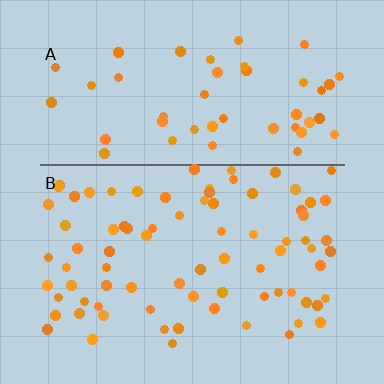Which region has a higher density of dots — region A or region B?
B (the bottom).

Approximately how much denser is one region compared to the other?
Approximately 1.5× — region B over region A.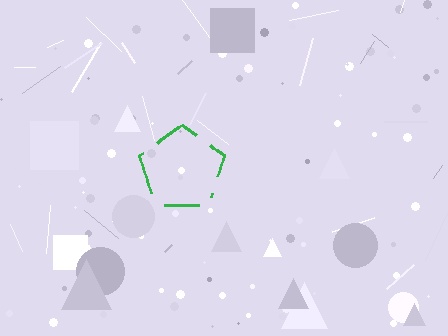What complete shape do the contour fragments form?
The contour fragments form a pentagon.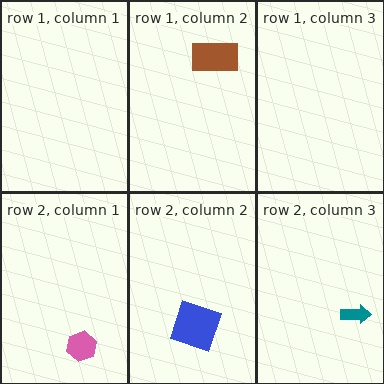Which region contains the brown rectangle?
The row 1, column 2 region.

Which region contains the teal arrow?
The row 2, column 3 region.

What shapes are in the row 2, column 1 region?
The pink hexagon.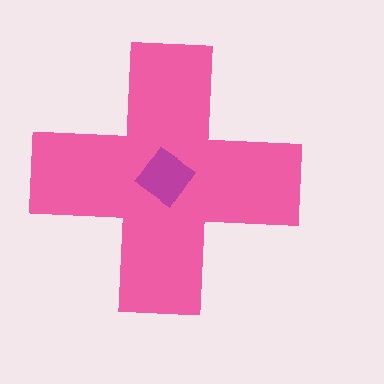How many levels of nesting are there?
2.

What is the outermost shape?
The pink cross.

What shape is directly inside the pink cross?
The magenta diamond.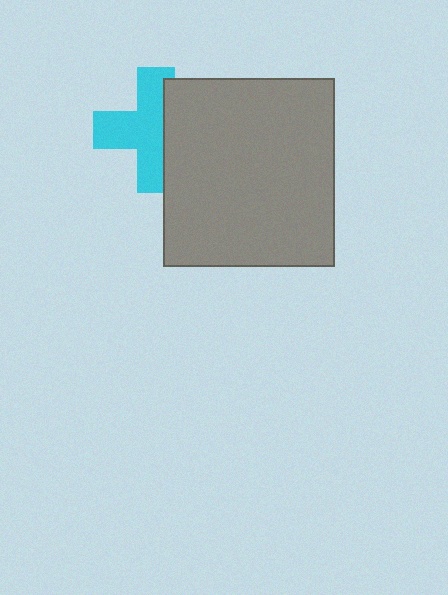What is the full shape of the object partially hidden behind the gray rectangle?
The partially hidden object is a cyan cross.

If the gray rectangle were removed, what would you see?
You would see the complete cyan cross.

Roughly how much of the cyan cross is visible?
About half of it is visible (roughly 62%).